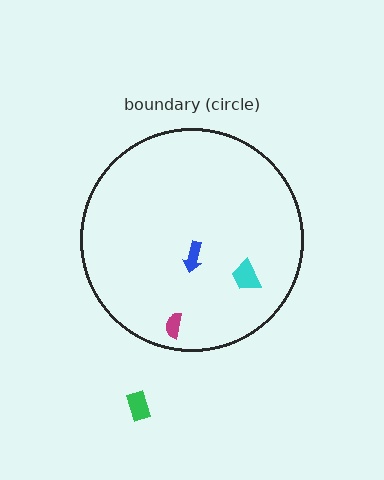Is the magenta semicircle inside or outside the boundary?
Inside.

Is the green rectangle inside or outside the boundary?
Outside.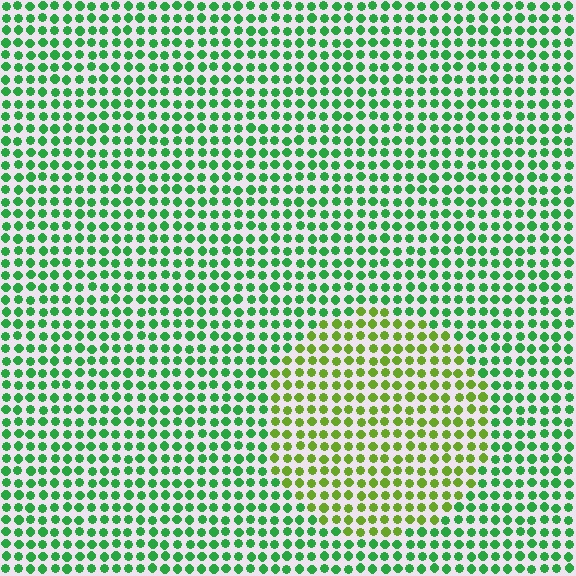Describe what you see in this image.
The image is filled with small green elements in a uniform arrangement. A circle-shaped region is visible where the elements are tinted to a slightly different hue, forming a subtle color boundary.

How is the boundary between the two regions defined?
The boundary is defined purely by a slight shift in hue (about 41 degrees). Spacing, size, and orientation are identical on both sides.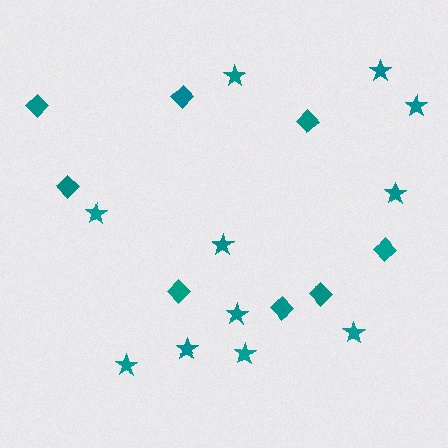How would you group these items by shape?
There are 2 groups: one group of stars (11) and one group of diamonds (8).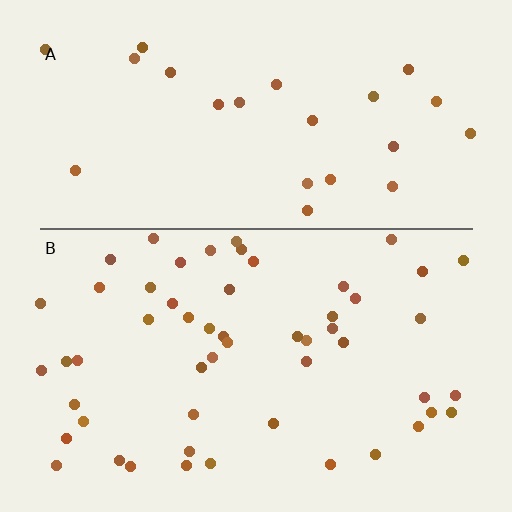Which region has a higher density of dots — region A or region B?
B (the bottom).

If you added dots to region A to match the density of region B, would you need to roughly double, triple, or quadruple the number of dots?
Approximately double.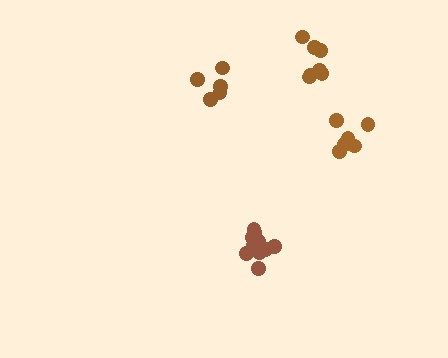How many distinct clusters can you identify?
There are 4 distinct clusters.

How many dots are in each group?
Group 1: 6 dots, Group 2: 11 dots, Group 3: 5 dots, Group 4: 7 dots (29 total).